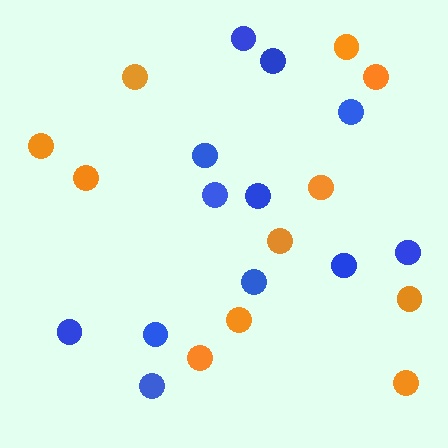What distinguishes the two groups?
There are 2 groups: one group of blue circles (12) and one group of orange circles (11).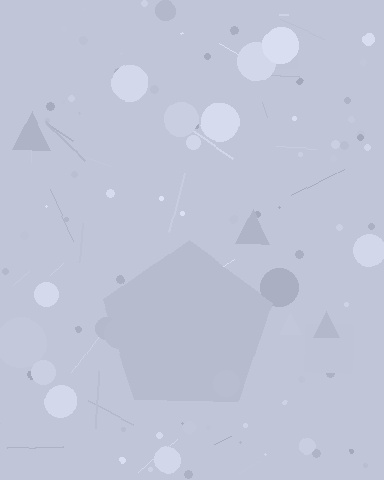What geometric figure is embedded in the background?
A pentagon is embedded in the background.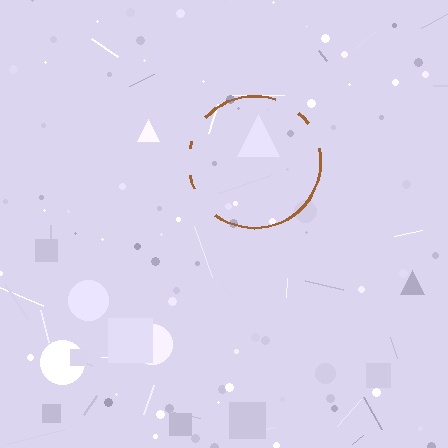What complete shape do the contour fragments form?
The contour fragments form a circle.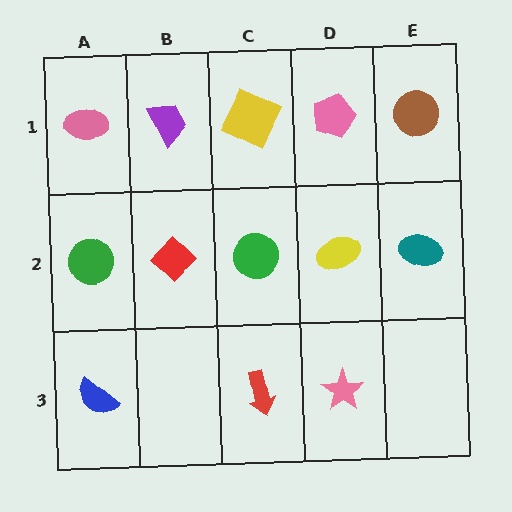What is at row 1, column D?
A pink pentagon.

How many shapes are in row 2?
5 shapes.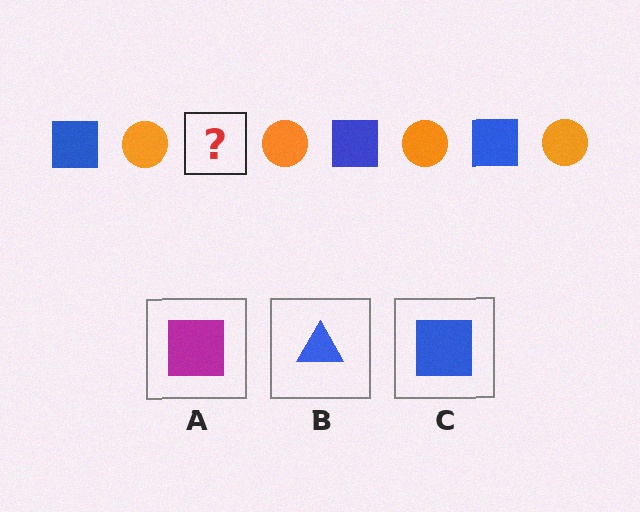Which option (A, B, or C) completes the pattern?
C.